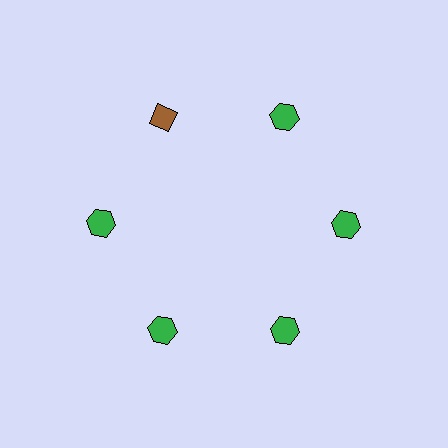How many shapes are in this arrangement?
There are 6 shapes arranged in a ring pattern.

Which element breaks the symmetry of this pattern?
The brown diamond at roughly the 11 o'clock position breaks the symmetry. All other shapes are green hexagons.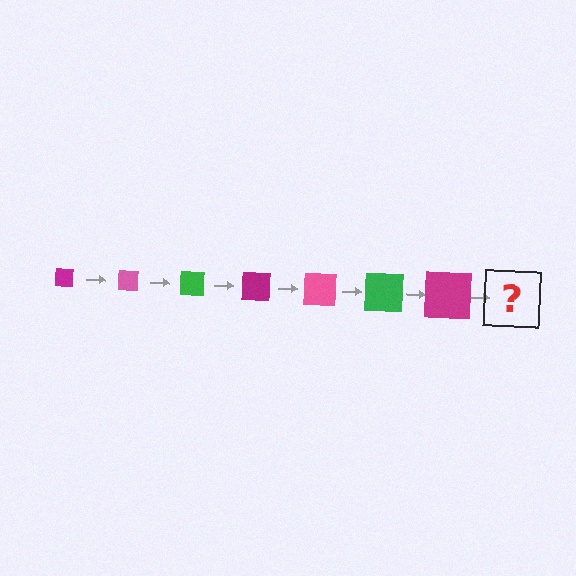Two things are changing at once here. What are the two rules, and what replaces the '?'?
The two rules are that the square grows larger each step and the color cycles through magenta, pink, and green. The '?' should be a pink square, larger than the previous one.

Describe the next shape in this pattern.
It should be a pink square, larger than the previous one.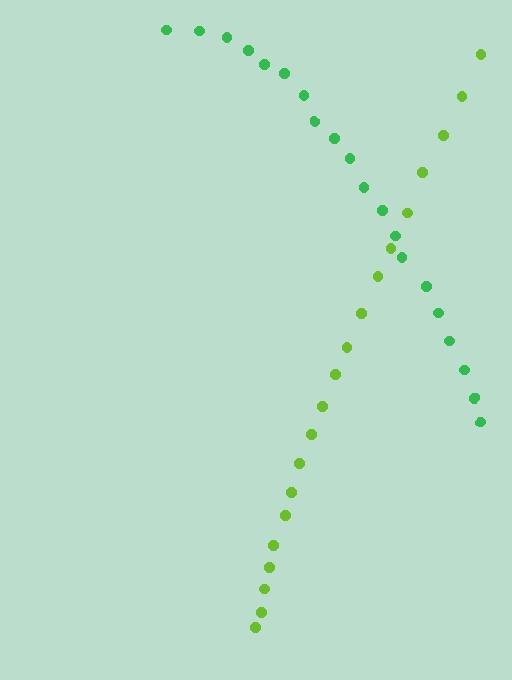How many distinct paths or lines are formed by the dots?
There are 2 distinct paths.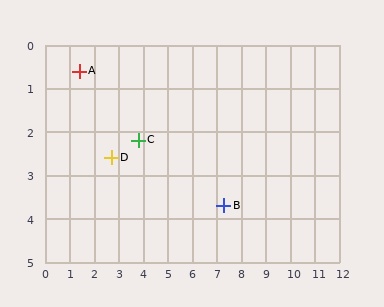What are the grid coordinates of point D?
Point D is at approximately (2.7, 2.6).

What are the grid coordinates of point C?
Point C is at approximately (3.8, 2.2).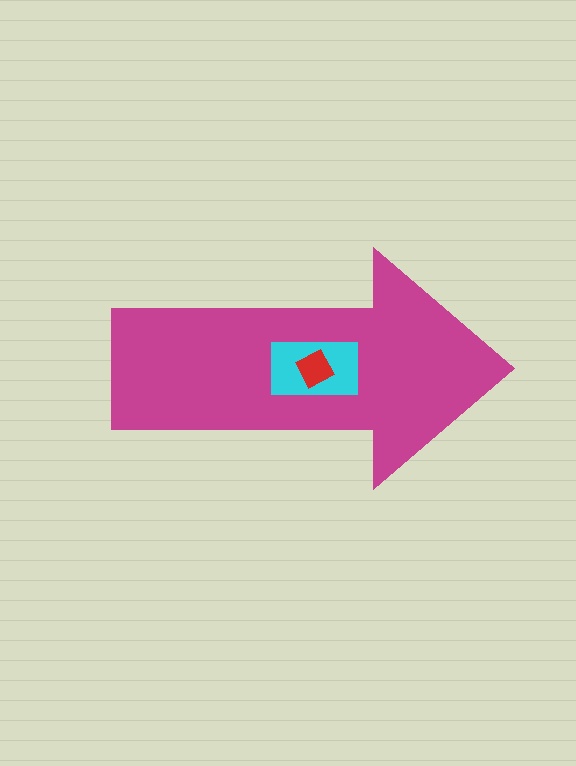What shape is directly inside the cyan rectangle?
The red square.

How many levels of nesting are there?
3.